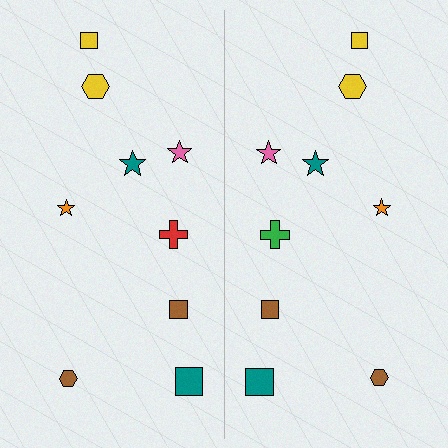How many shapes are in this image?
There are 18 shapes in this image.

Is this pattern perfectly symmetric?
No, the pattern is not perfectly symmetric. The green cross on the right side breaks the symmetry — its mirror counterpart is red.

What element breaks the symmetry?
The green cross on the right side breaks the symmetry — its mirror counterpart is red.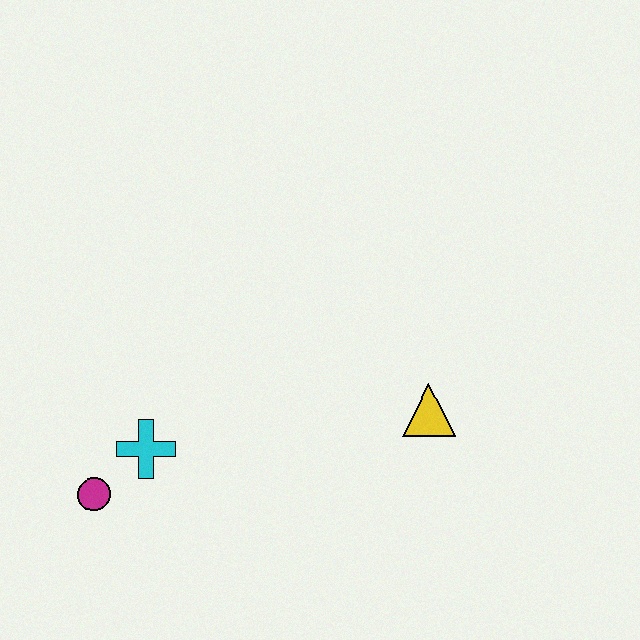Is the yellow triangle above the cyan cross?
Yes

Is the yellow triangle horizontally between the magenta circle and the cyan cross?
No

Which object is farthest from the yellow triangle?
The magenta circle is farthest from the yellow triangle.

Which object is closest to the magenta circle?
The cyan cross is closest to the magenta circle.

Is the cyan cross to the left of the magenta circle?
No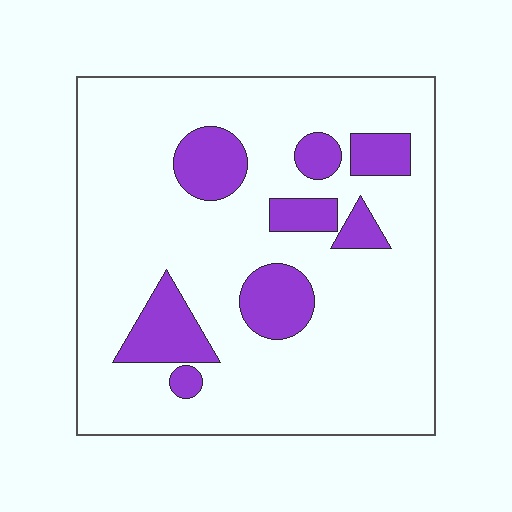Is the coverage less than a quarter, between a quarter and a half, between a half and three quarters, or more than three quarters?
Less than a quarter.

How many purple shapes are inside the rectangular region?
8.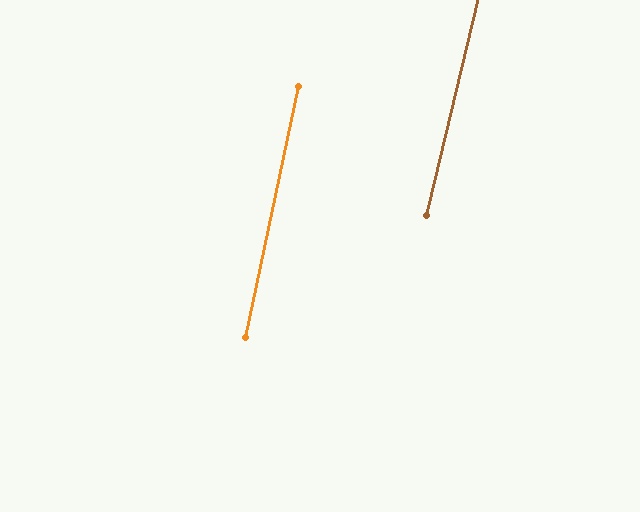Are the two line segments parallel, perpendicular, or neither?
Parallel — their directions differ by only 1.4°.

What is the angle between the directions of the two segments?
Approximately 1 degree.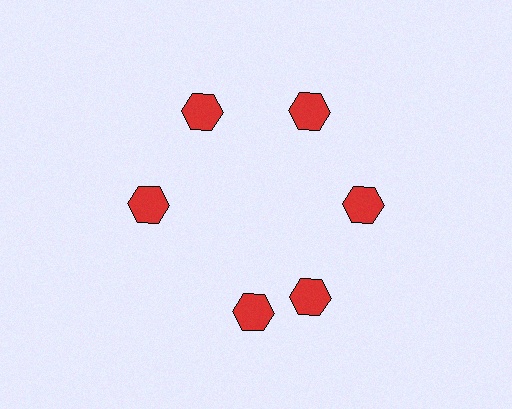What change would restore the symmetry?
The symmetry would be restored by rotating it back into even spacing with its neighbors so that all 6 hexagons sit at equal angles and equal distance from the center.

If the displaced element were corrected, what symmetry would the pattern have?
It would have 6-fold rotational symmetry — the pattern would map onto itself every 60 degrees.